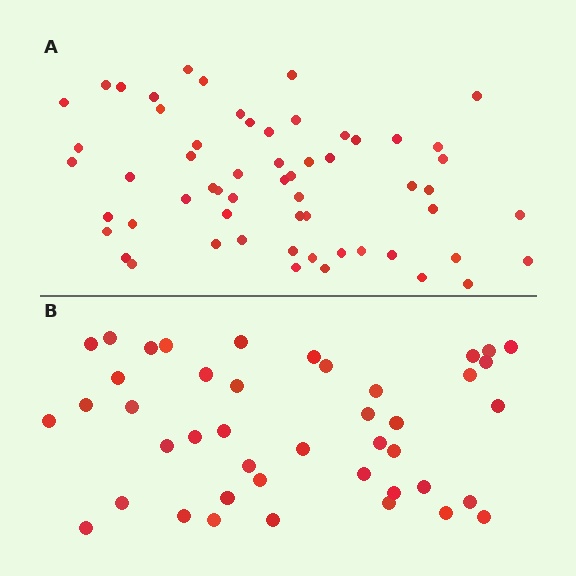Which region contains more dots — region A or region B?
Region A (the top region) has more dots.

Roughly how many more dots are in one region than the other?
Region A has approximately 15 more dots than region B.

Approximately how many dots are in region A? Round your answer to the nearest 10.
About 60 dots. (The exact count is 59, which rounds to 60.)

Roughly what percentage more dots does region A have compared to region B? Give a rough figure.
About 35% more.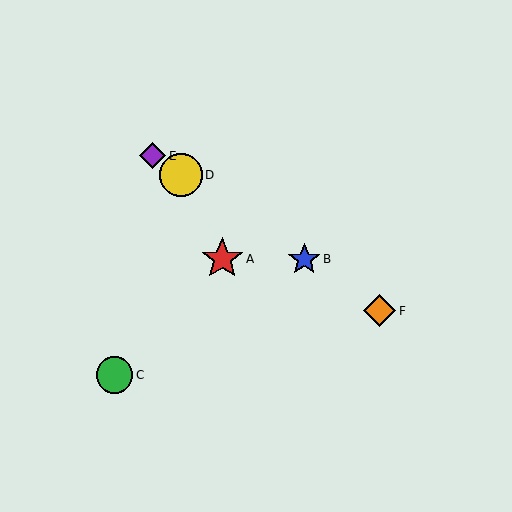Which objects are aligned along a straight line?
Objects B, D, E, F are aligned along a straight line.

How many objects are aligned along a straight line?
4 objects (B, D, E, F) are aligned along a straight line.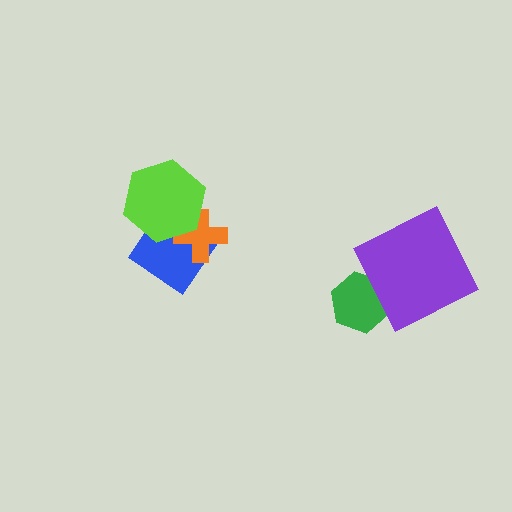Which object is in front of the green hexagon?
The purple square is in front of the green hexagon.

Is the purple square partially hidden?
No, no other shape covers it.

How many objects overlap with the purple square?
1 object overlaps with the purple square.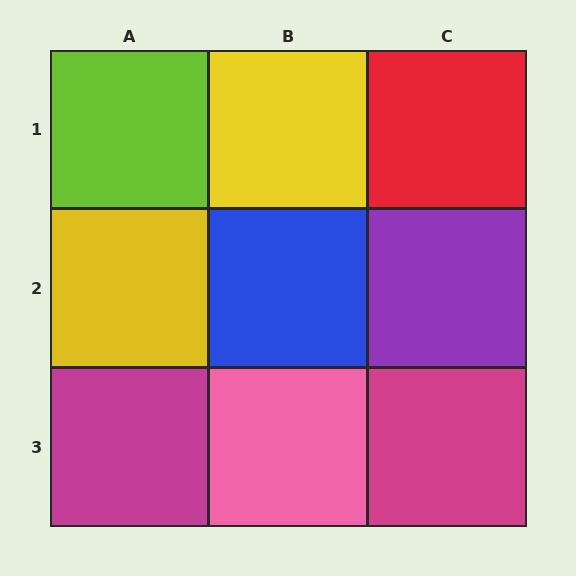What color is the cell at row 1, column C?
Red.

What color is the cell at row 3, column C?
Magenta.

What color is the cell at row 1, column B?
Yellow.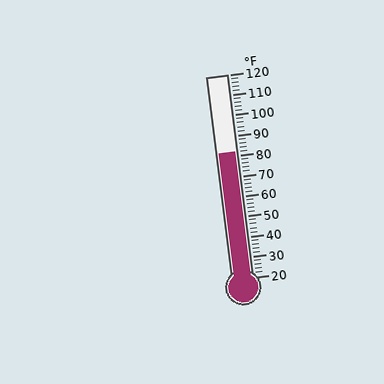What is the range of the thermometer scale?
The thermometer scale ranges from 20°F to 120°F.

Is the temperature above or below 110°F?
The temperature is below 110°F.